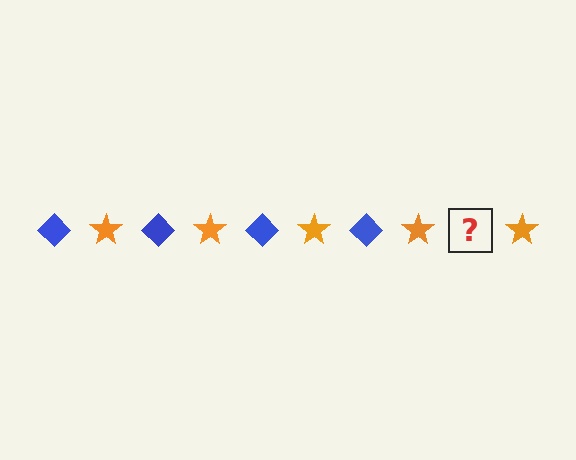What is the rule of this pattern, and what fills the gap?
The rule is that the pattern alternates between blue diamond and orange star. The gap should be filled with a blue diamond.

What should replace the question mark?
The question mark should be replaced with a blue diamond.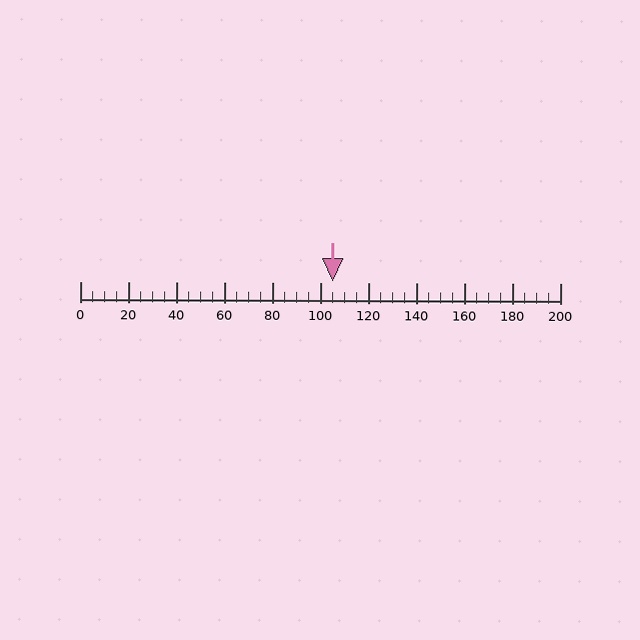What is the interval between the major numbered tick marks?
The major tick marks are spaced 20 units apart.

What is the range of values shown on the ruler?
The ruler shows values from 0 to 200.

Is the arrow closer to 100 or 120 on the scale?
The arrow is closer to 100.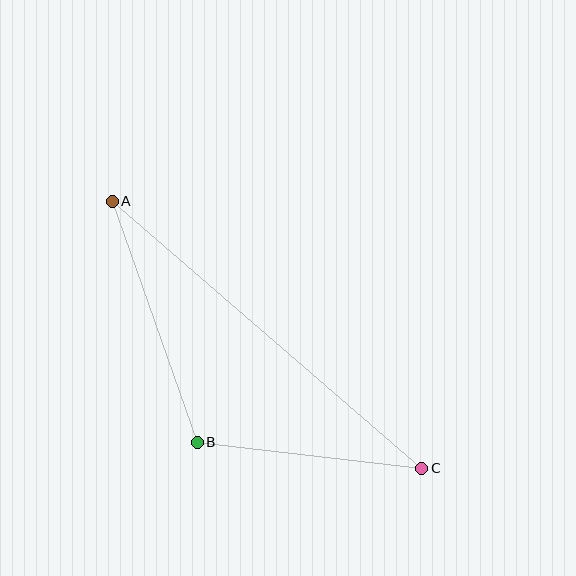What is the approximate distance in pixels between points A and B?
The distance between A and B is approximately 256 pixels.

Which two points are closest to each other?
Points B and C are closest to each other.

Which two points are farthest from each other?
Points A and C are farthest from each other.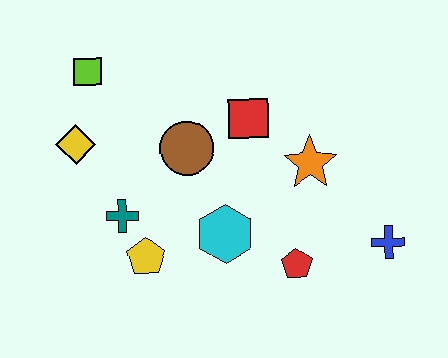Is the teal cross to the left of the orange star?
Yes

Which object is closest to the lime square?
The yellow diamond is closest to the lime square.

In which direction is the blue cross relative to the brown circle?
The blue cross is to the right of the brown circle.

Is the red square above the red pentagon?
Yes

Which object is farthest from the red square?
The blue cross is farthest from the red square.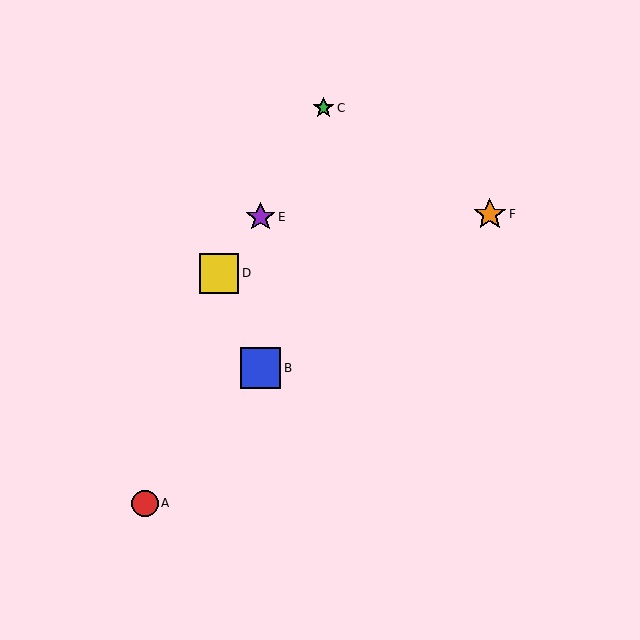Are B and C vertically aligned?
No, B is at x≈261 and C is at x≈323.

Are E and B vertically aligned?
Yes, both are at x≈261.